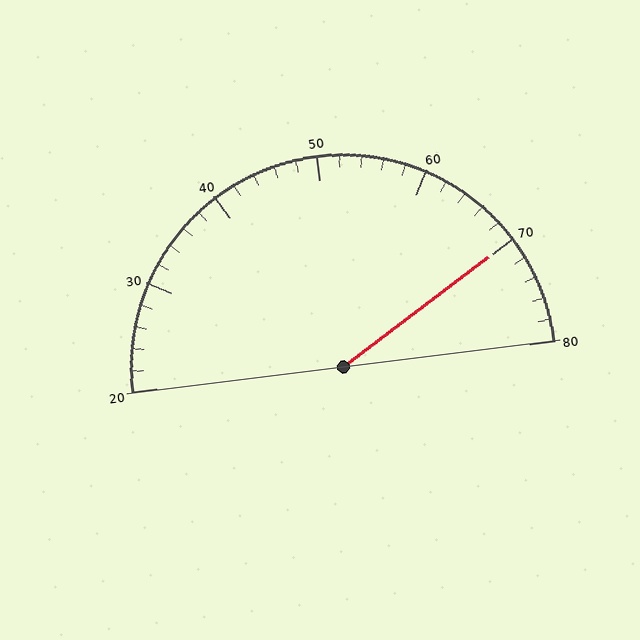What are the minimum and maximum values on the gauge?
The gauge ranges from 20 to 80.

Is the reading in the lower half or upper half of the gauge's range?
The reading is in the upper half of the range (20 to 80).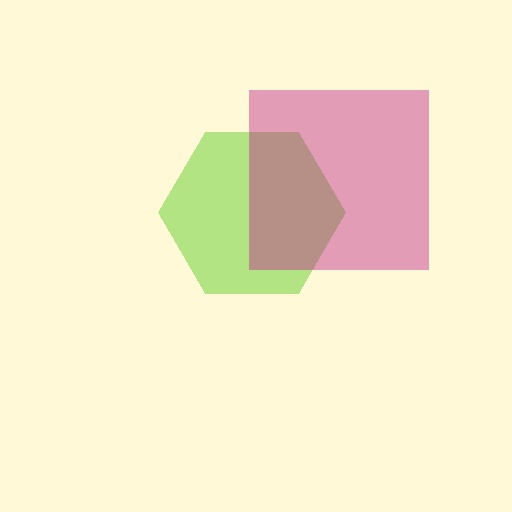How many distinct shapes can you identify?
There are 2 distinct shapes: a lime hexagon, a magenta square.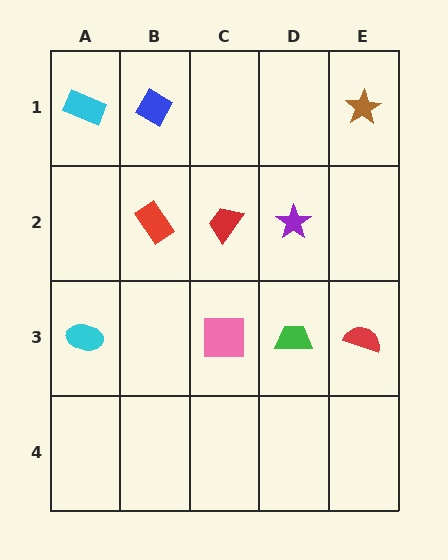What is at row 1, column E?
A brown star.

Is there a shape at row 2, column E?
No, that cell is empty.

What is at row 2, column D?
A purple star.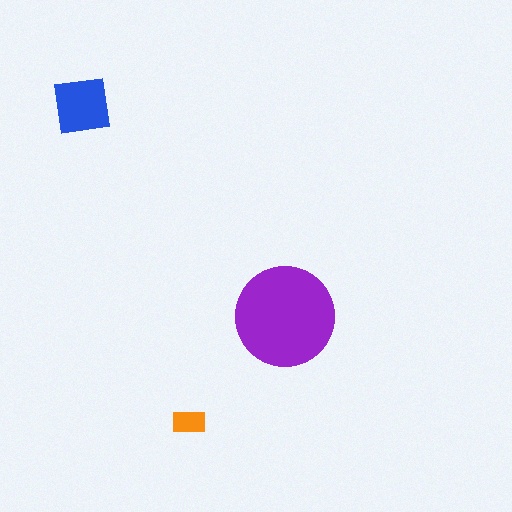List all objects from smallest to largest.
The orange rectangle, the blue square, the purple circle.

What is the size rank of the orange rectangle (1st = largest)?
3rd.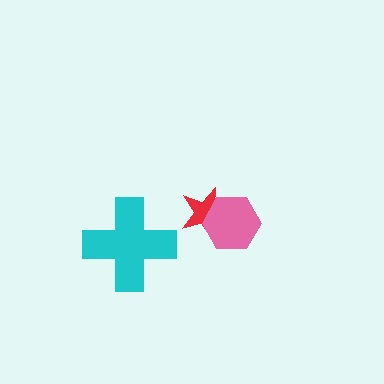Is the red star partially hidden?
Yes, it is partially covered by another shape.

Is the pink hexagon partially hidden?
No, no other shape covers it.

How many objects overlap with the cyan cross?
0 objects overlap with the cyan cross.